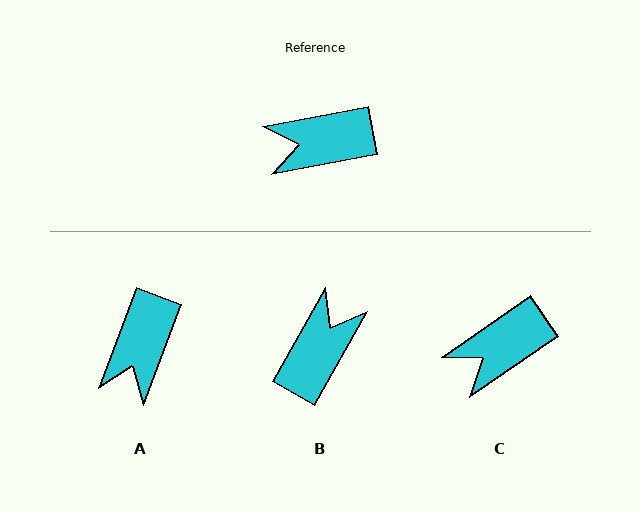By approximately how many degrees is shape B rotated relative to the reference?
Approximately 131 degrees clockwise.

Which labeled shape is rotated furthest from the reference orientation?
B, about 131 degrees away.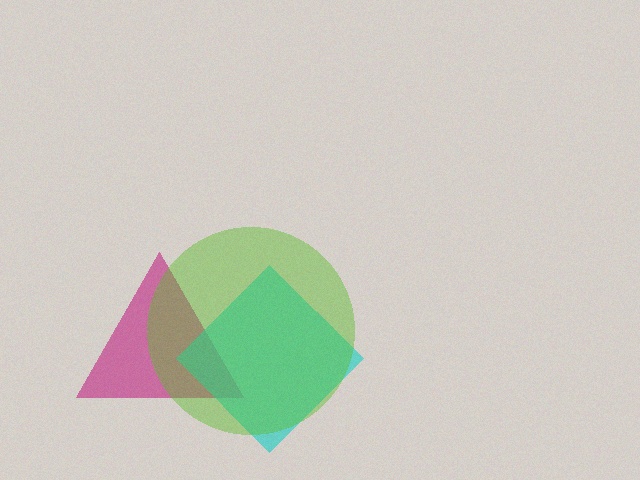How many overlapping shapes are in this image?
There are 3 overlapping shapes in the image.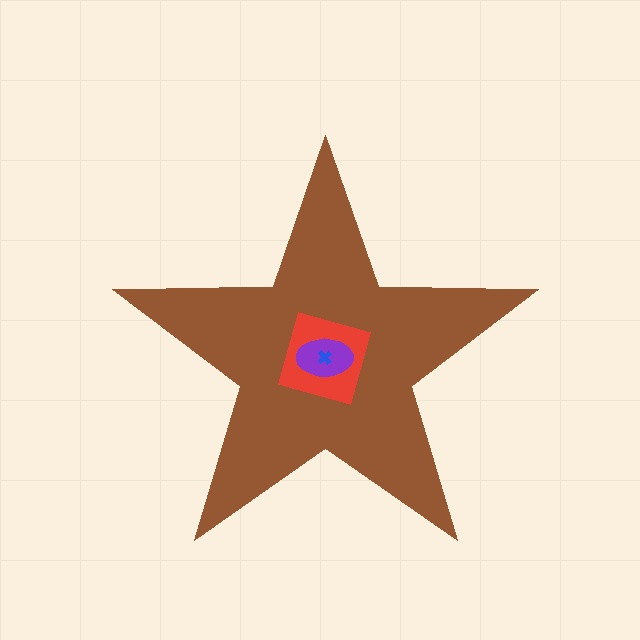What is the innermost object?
The blue cross.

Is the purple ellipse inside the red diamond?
Yes.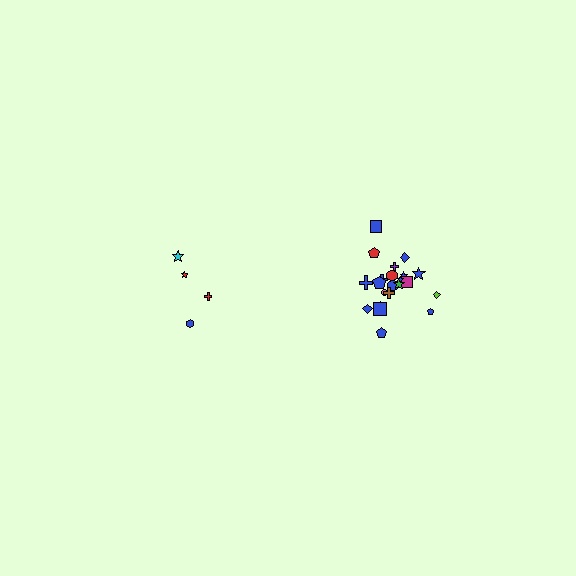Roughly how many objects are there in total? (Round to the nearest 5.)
Roughly 25 objects in total.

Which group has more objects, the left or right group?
The right group.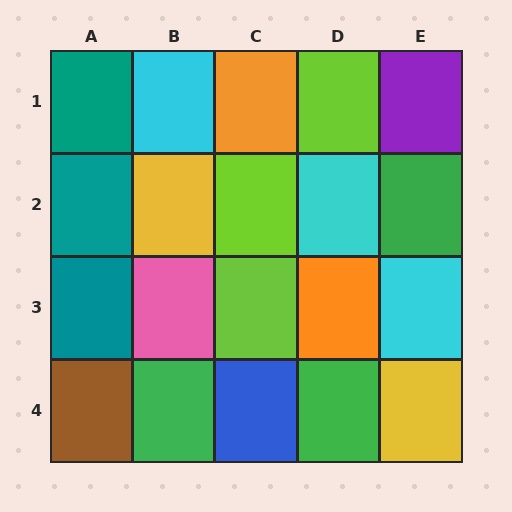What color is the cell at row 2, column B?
Yellow.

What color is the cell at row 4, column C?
Blue.